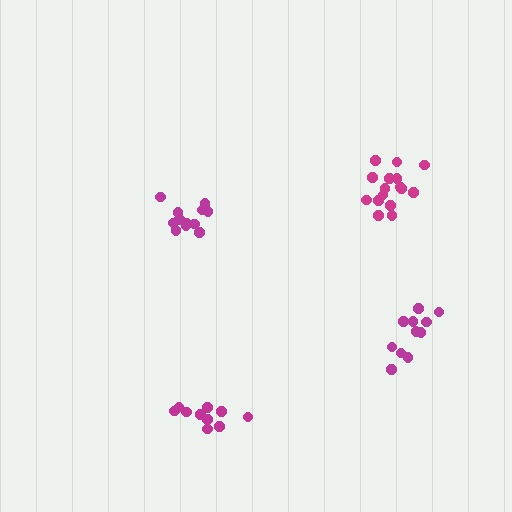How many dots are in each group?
Group 1: 16 dots, Group 2: 11 dots, Group 3: 12 dots, Group 4: 10 dots (49 total).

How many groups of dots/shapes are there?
There are 4 groups.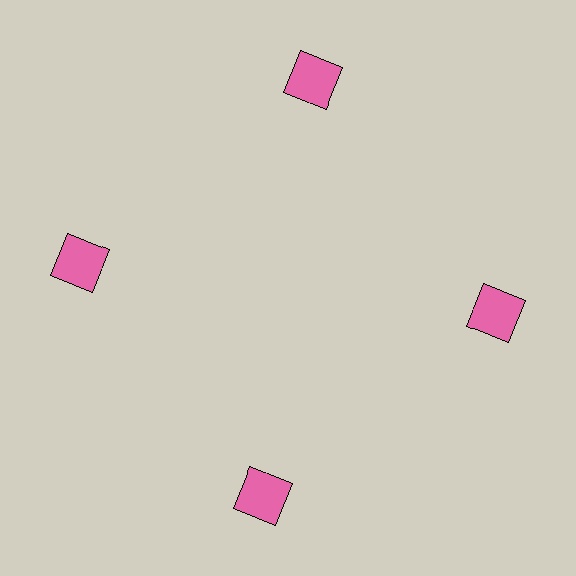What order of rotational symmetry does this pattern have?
This pattern has 4-fold rotational symmetry.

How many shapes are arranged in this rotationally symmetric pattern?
There are 4 shapes, arranged in 4 groups of 1.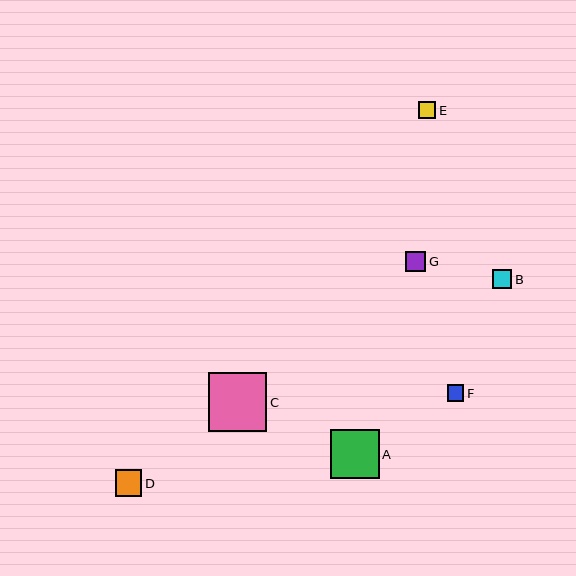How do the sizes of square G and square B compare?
Square G and square B are approximately the same size.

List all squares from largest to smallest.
From largest to smallest: C, A, D, G, B, E, F.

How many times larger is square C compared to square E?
Square C is approximately 3.3 times the size of square E.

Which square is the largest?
Square C is the largest with a size of approximately 59 pixels.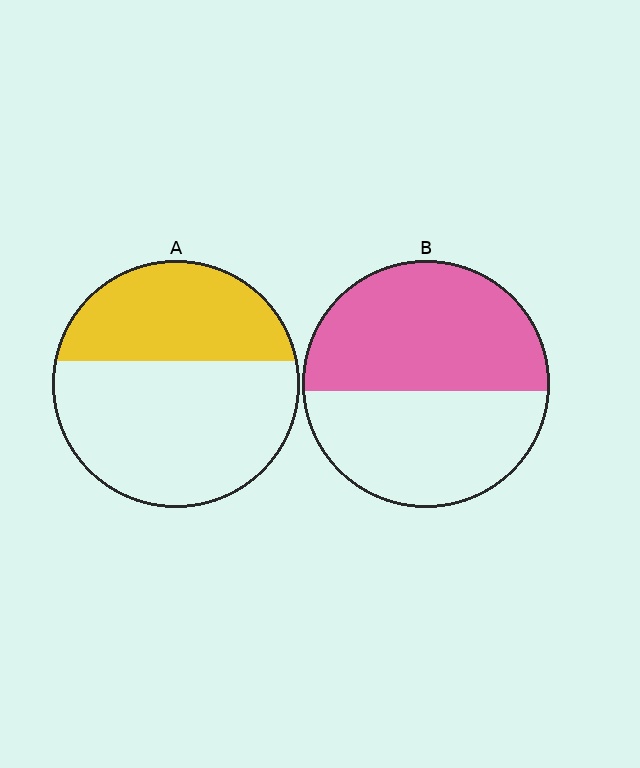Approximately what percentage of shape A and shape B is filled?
A is approximately 40% and B is approximately 55%.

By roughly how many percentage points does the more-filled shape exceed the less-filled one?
By roughly 15 percentage points (B over A).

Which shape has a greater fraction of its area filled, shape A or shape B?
Shape B.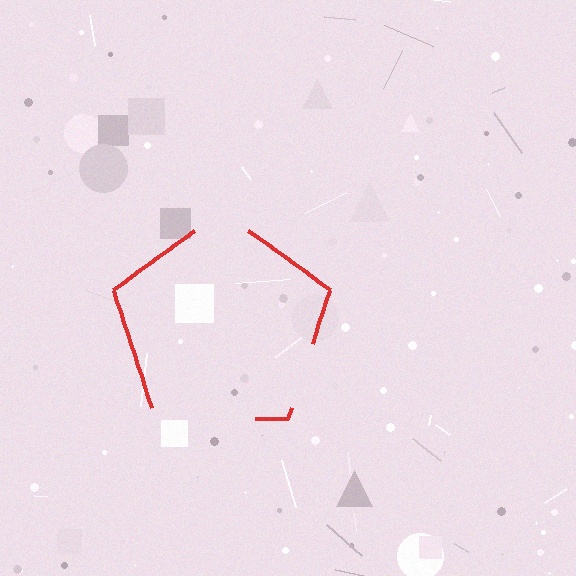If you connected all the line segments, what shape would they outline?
They would outline a pentagon.